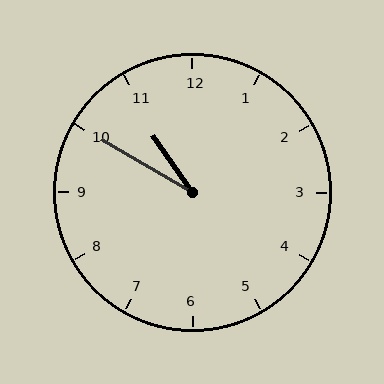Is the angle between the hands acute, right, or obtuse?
It is acute.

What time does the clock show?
10:50.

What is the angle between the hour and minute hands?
Approximately 25 degrees.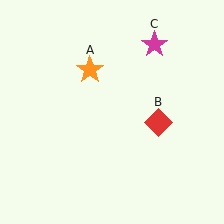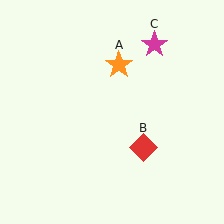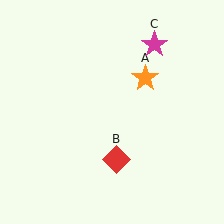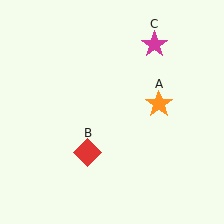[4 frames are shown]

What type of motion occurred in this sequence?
The orange star (object A), red diamond (object B) rotated clockwise around the center of the scene.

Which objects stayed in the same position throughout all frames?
Magenta star (object C) remained stationary.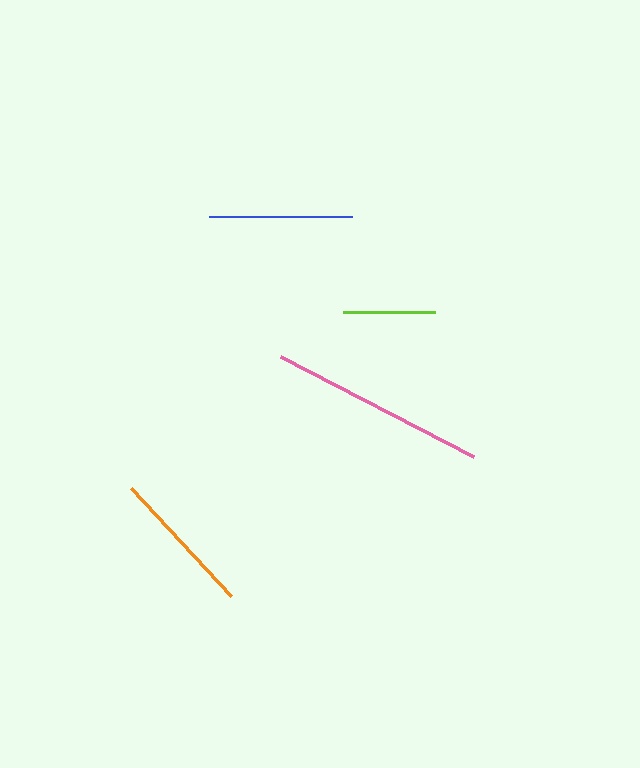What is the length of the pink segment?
The pink segment is approximately 217 pixels long.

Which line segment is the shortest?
The lime line is the shortest at approximately 92 pixels.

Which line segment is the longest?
The pink line is the longest at approximately 217 pixels.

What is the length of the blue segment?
The blue segment is approximately 143 pixels long.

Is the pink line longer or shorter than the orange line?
The pink line is longer than the orange line.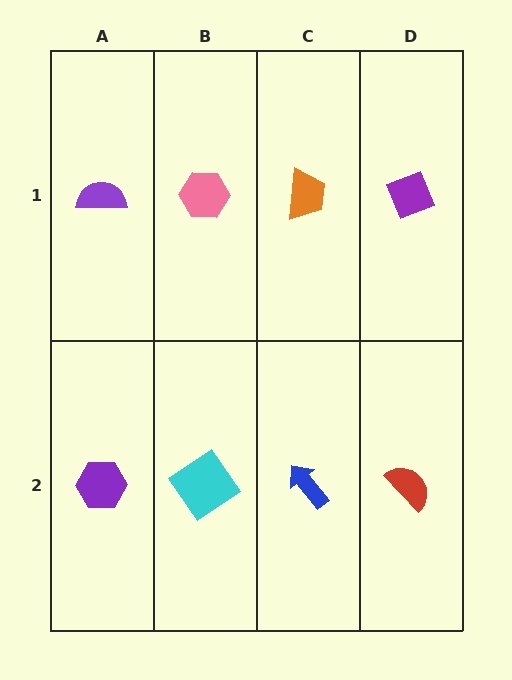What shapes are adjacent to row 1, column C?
A blue arrow (row 2, column C), a pink hexagon (row 1, column B), a purple diamond (row 1, column D).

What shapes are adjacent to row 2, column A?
A purple semicircle (row 1, column A), a cyan diamond (row 2, column B).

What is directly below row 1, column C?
A blue arrow.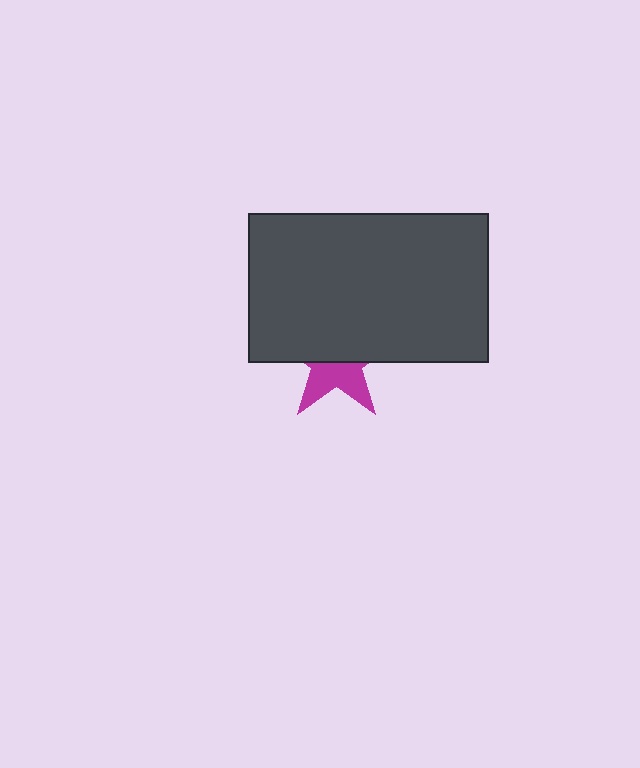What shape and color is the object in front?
The object in front is a dark gray rectangle.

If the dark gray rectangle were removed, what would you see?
You would see the complete magenta star.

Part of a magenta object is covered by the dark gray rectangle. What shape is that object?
It is a star.